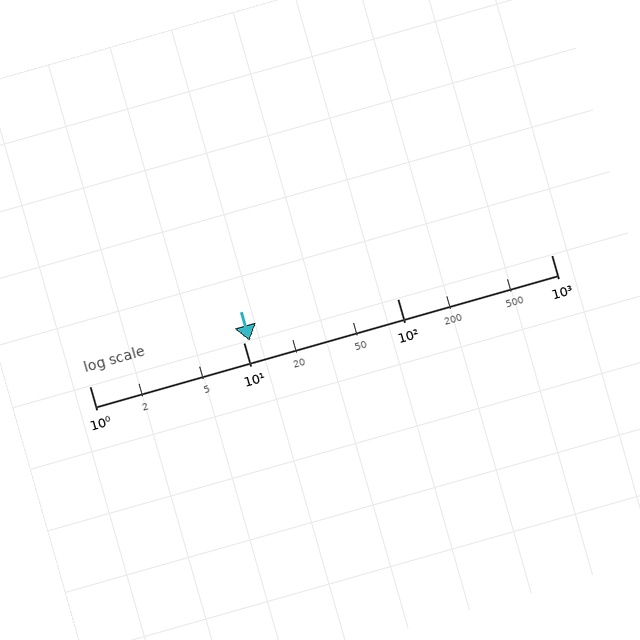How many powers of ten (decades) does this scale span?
The scale spans 3 decades, from 1 to 1000.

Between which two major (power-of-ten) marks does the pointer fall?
The pointer is between 10 and 100.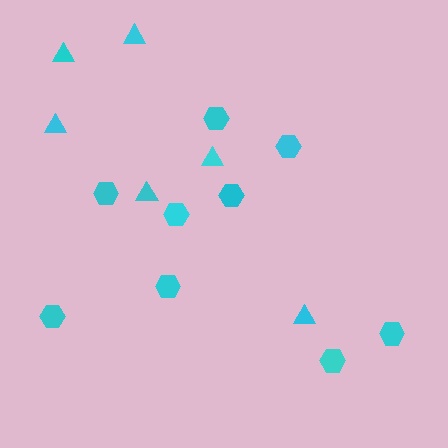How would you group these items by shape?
There are 2 groups: one group of hexagons (9) and one group of triangles (6).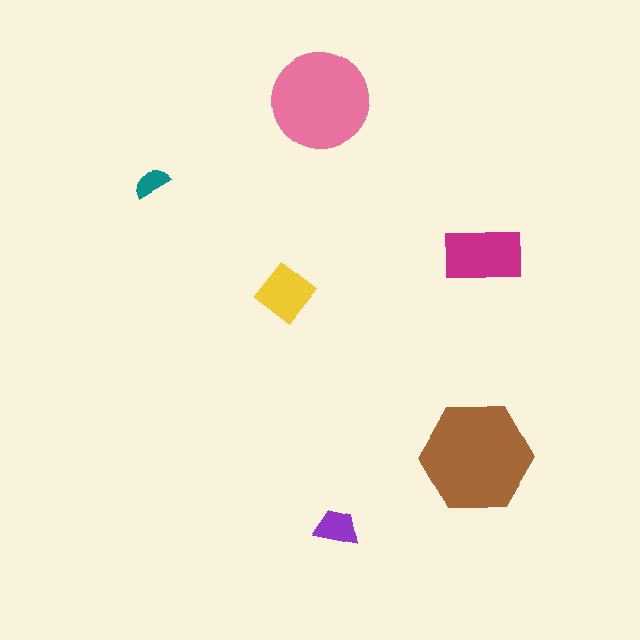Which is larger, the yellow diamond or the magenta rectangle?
The magenta rectangle.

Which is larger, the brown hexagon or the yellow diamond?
The brown hexagon.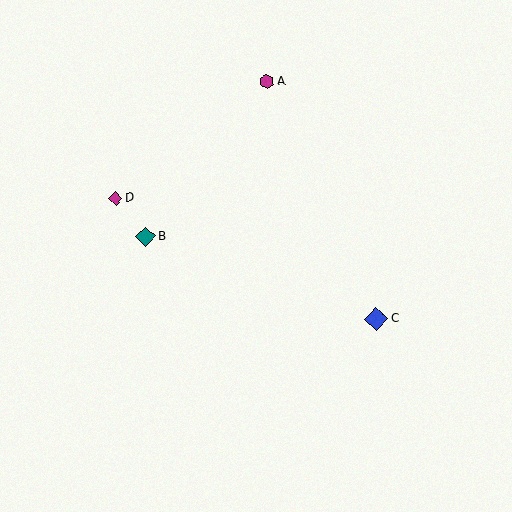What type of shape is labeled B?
Shape B is a teal diamond.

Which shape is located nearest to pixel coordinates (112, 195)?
The magenta diamond (labeled D) at (115, 198) is nearest to that location.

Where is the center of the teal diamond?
The center of the teal diamond is at (146, 237).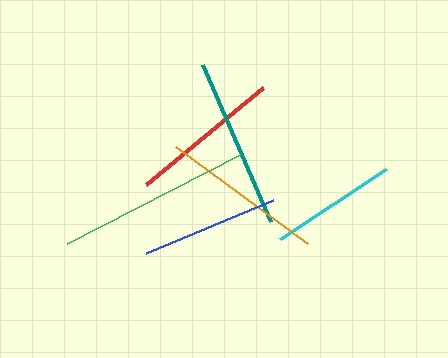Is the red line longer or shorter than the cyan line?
The red line is longer than the cyan line.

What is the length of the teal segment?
The teal segment is approximately 171 pixels long.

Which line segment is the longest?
The green line is the longest at approximately 194 pixels.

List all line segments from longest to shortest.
From longest to shortest: green, teal, orange, red, blue, cyan.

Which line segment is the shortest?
The cyan line is the shortest at approximately 127 pixels.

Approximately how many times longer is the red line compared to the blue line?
The red line is approximately 1.1 times the length of the blue line.